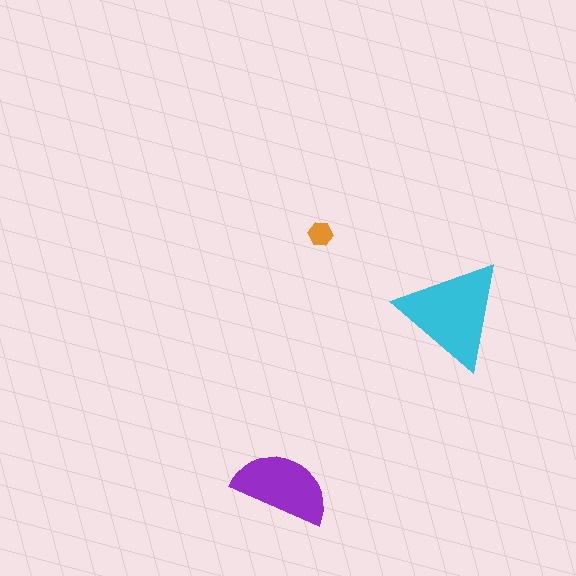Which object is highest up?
The orange hexagon is topmost.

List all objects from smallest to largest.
The orange hexagon, the purple semicircle, the cyan triangle.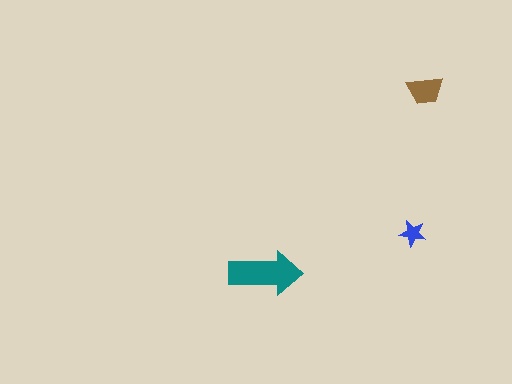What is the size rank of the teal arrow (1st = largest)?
1st.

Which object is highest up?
The brown trapezoid is topmost.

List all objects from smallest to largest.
The blue star, the brown trapezoid, the teal arrow.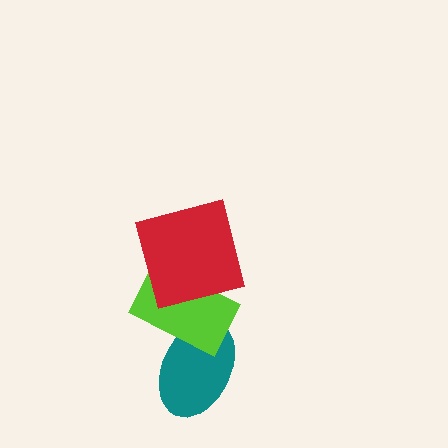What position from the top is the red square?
The red square is 1st from the top.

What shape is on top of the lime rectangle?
The red square is on top of the lime rectangle.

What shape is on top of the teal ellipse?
The lime rectangle is on top of the teal ellipse.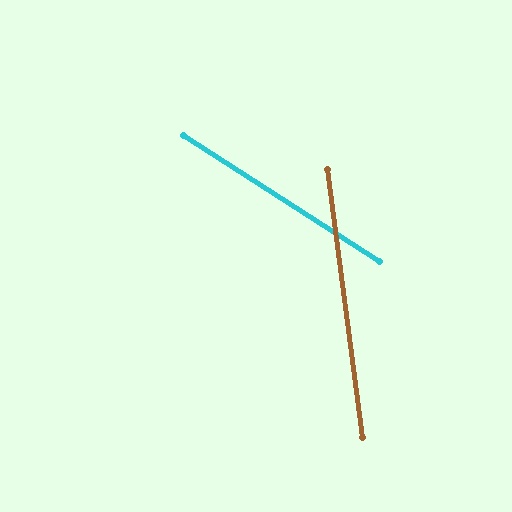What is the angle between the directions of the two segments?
Approximately 50 degrees.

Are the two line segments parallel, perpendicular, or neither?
Neither parallel nor perpendicular — they differ by about 50°.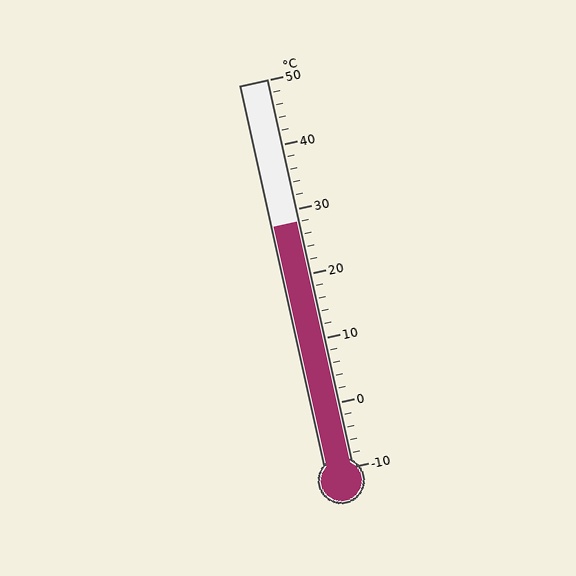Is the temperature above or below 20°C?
The temperature is above 20°C.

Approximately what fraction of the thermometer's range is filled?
The thermometer is filled to approximately 65% of its range.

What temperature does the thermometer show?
The thermometer shows approximately 28°C.